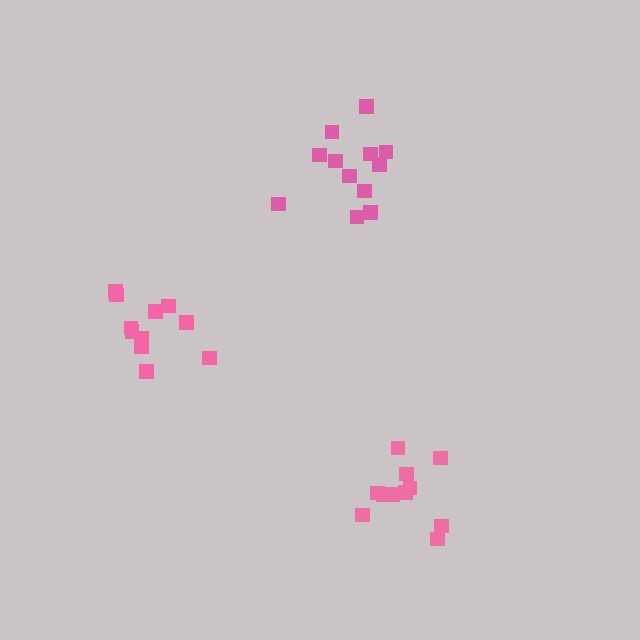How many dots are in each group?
Group 1: 12 dots, Group 2: 11 dots, Group 3: 11 dots (34 total).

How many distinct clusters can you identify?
There are 3 distinct clusters.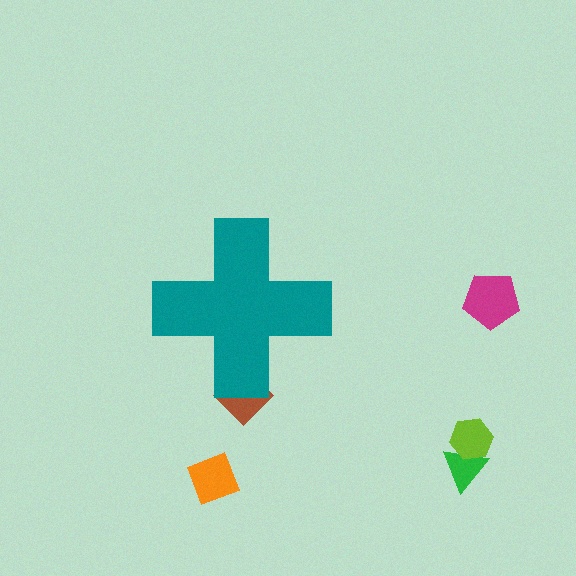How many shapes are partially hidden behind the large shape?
1 shape is partially hidden.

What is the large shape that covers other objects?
A teal cross.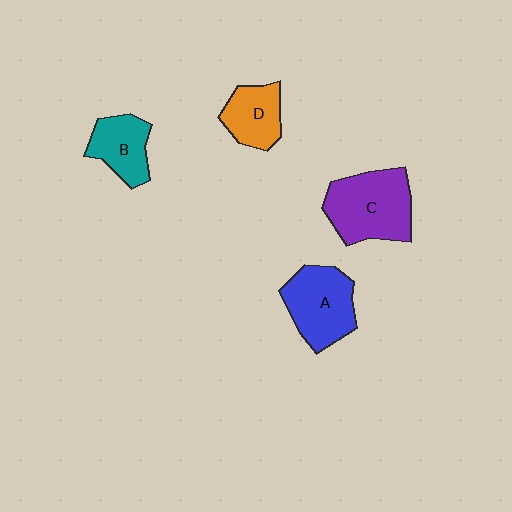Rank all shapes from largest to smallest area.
From largest to smallest: C (purple), A (blue), B (teal), D (orange).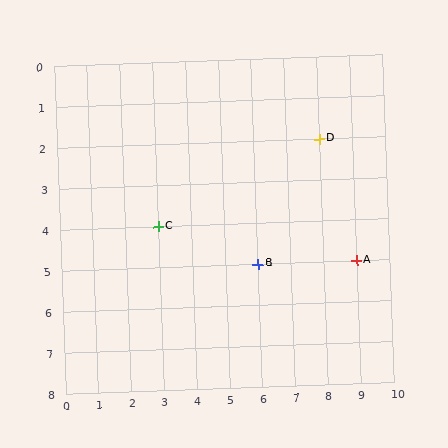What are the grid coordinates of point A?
Point A is at grid coordinates (9, 5).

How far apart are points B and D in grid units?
Points B and D are 2 columns and 3 rows apart (about 3.6 grid units diagonally).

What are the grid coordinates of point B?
Point B is at grid coordinates (6, 5).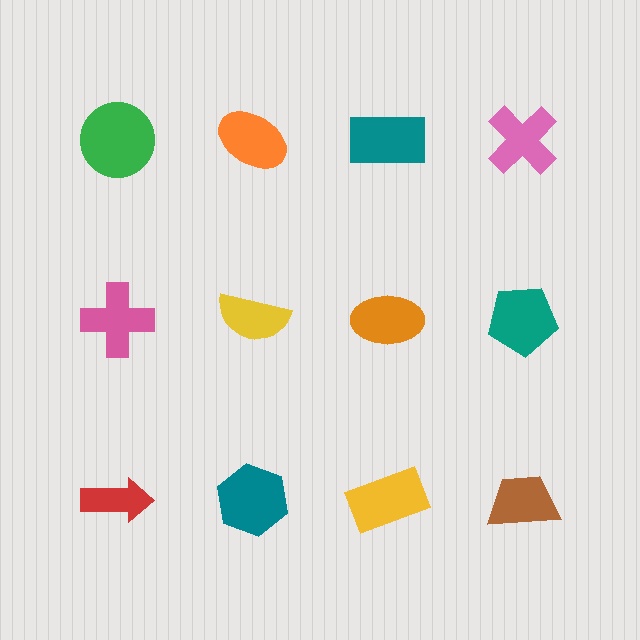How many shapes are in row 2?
4 shapes.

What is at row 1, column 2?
An orange ellipse.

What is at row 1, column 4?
A pink cross.